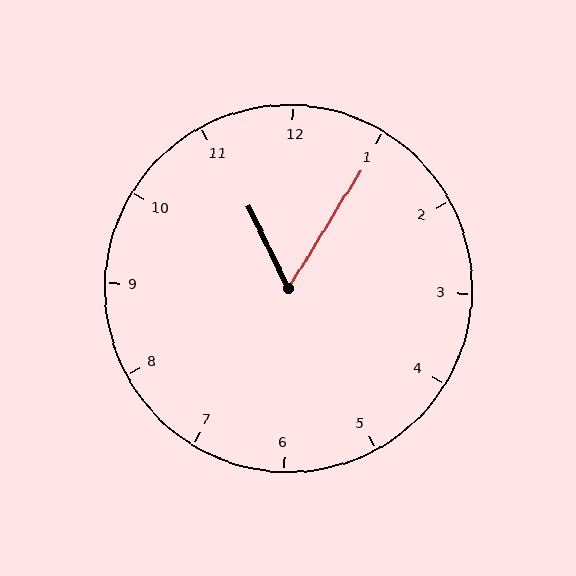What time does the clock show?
11:05.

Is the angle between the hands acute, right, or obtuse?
It is acute.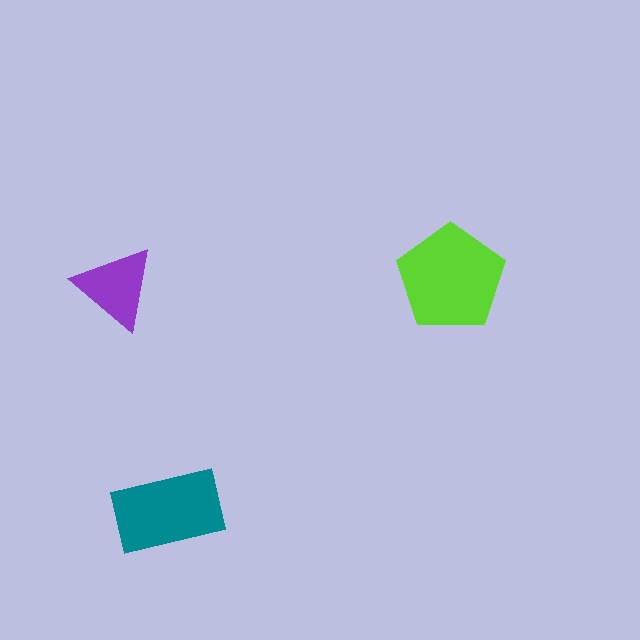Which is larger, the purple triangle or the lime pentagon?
The lime pentagon.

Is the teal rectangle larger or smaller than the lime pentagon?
Smaller.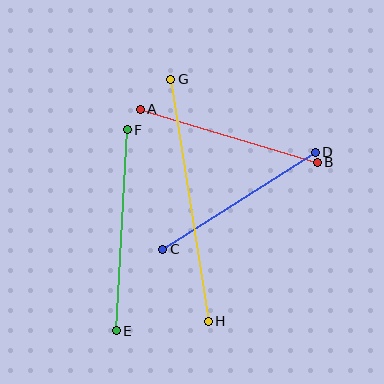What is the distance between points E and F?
The distance is approximately 201 pixels.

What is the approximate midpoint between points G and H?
The midpoint is at approximately (189, 200) pixels.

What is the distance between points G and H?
The distance is approximately 245 pixels.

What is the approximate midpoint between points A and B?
The midpoint is at approximately (229, 136) pixels.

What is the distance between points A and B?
The distance is approximately 185 pixels.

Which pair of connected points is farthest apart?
Points G and H are farthest apart.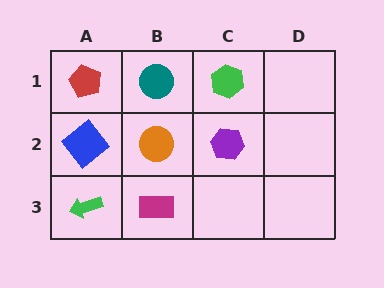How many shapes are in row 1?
3 shapes.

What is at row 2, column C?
A purple hexagon.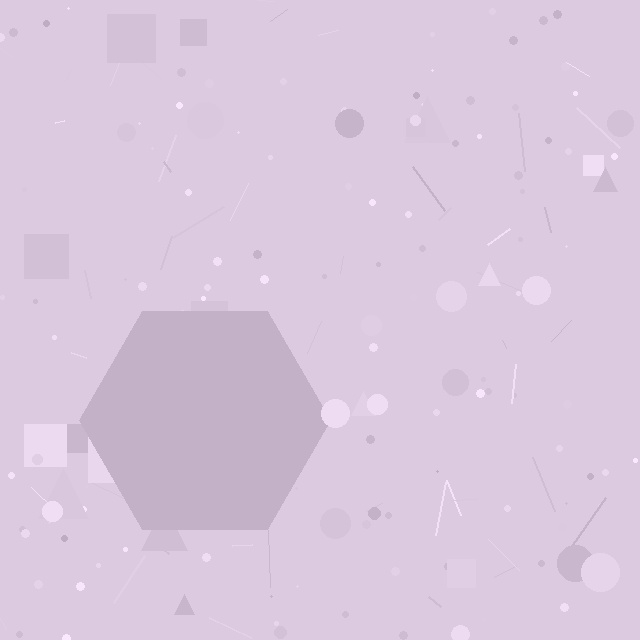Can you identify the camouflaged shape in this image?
The camouflaged shape is a hexagon.